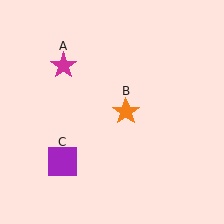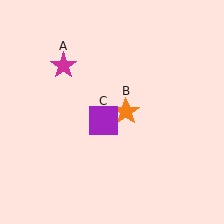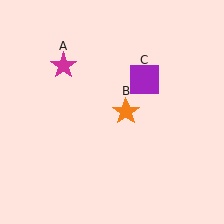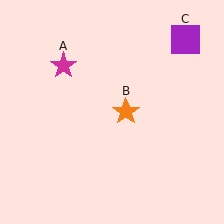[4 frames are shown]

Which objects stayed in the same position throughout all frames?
Magenta star (object A) and orange star (object B) remained stationary.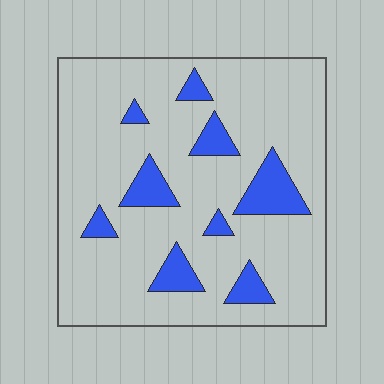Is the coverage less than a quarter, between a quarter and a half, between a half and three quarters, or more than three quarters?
Less than a quarter.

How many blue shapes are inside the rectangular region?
9.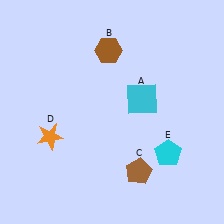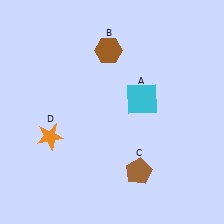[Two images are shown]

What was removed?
The cyan pentagon (E) was removed in Image 2.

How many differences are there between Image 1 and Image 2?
There is 1 difference between the two images.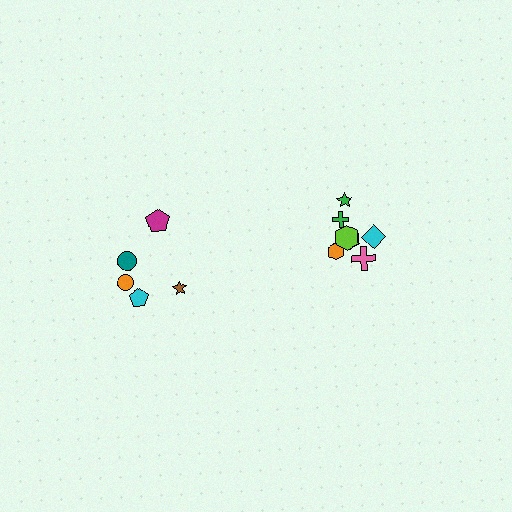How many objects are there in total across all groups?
There are 12 objects.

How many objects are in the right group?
There are 7 objects.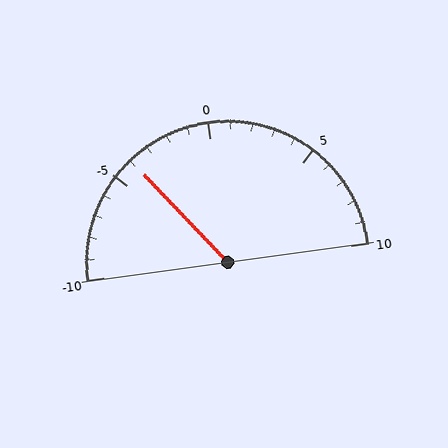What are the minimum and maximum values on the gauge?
The gauge ranges from -10 to 10.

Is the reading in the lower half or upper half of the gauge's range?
The reading is in the lower half of the range (-10 to 10).